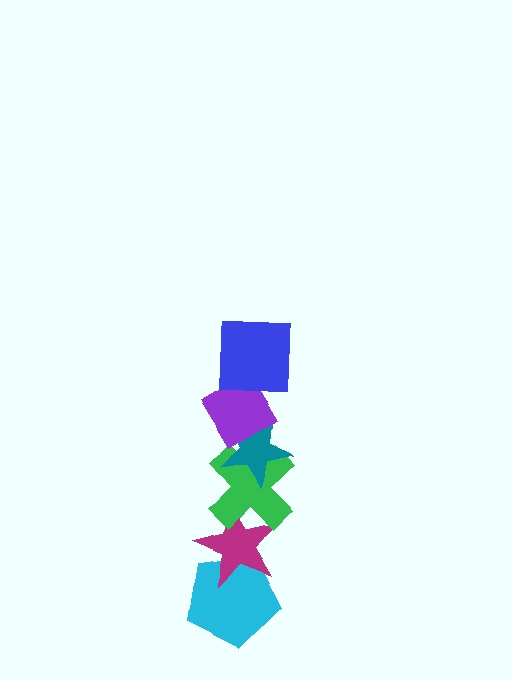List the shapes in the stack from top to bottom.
From top to bottom: the blue square, the purple diamond, the teal star, the green cross, the magenta star, the cyan pentagon.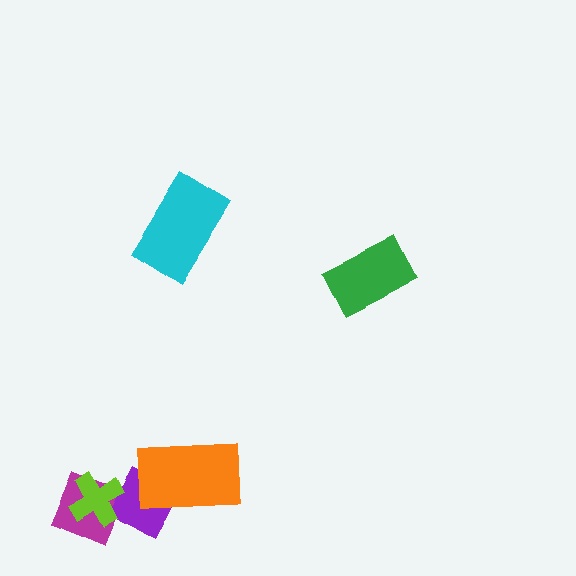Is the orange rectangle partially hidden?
No, no other shape covers it.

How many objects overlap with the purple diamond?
3 objects overlap with the purple diamond.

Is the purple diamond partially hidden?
Yes, it is partially covered by another shape.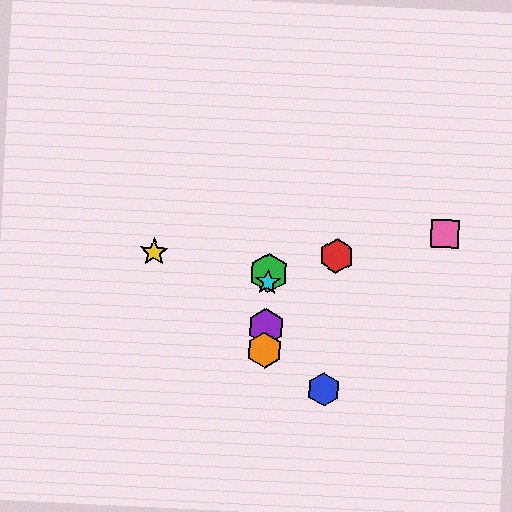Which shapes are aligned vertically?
The green hexagon, the purple hexagon, the orange hexagon, the cyan star are aligned vertically.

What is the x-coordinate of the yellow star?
The yellow star is at x≈154.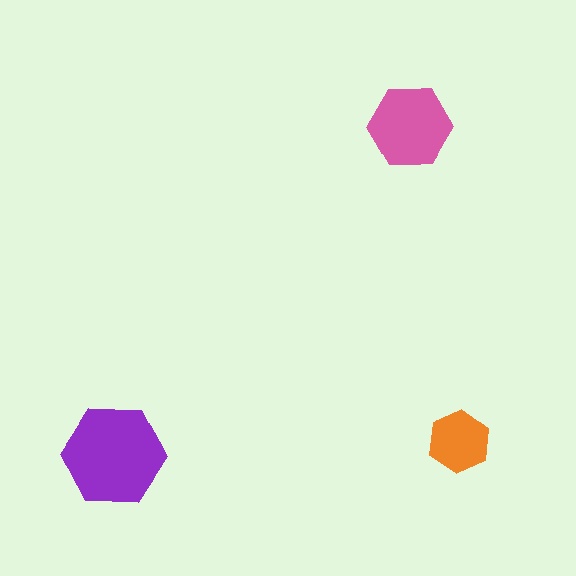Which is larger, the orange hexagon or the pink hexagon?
The pink one.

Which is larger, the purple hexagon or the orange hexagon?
The purple one.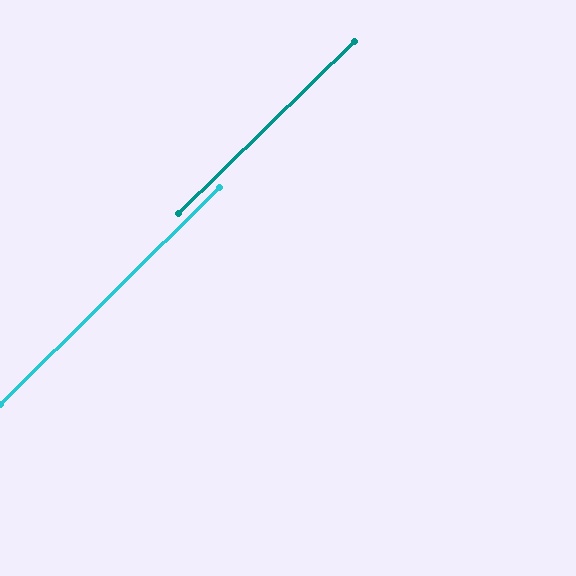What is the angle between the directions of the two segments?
Approximately 0 degrees.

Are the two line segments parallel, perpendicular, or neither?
Parallel — their directions differ by only 0.3°.